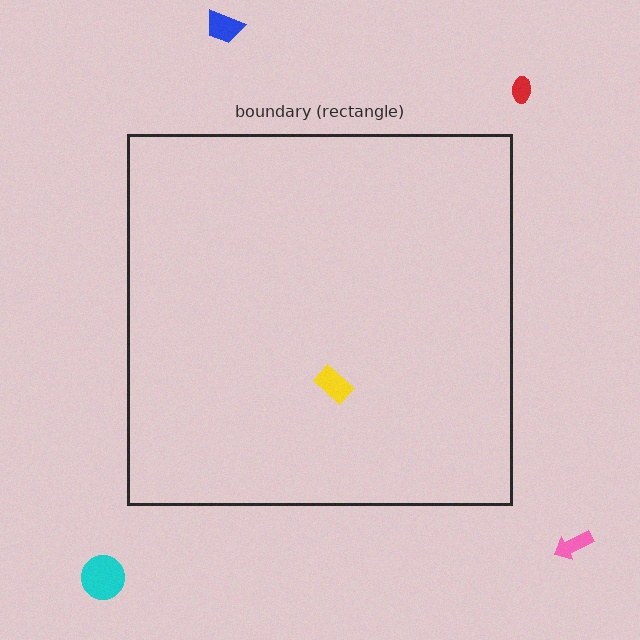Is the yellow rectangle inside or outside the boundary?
Inside.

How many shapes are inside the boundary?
1 inside, 4 outside.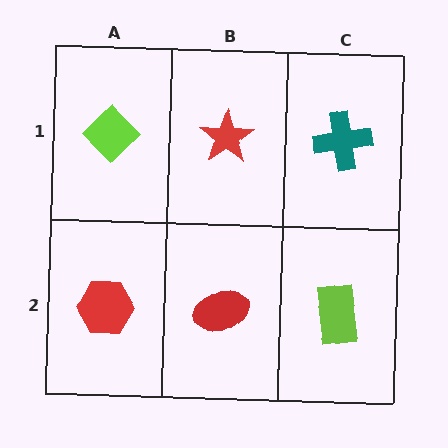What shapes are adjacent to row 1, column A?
A red hexagon (row 2, column A), a red star (row 1, column B).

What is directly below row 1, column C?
A lime rectangle.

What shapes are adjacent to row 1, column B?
A red ellipse (row 2, column B), a lime diamond (row 1, column A), a teal cross (row 1, column C).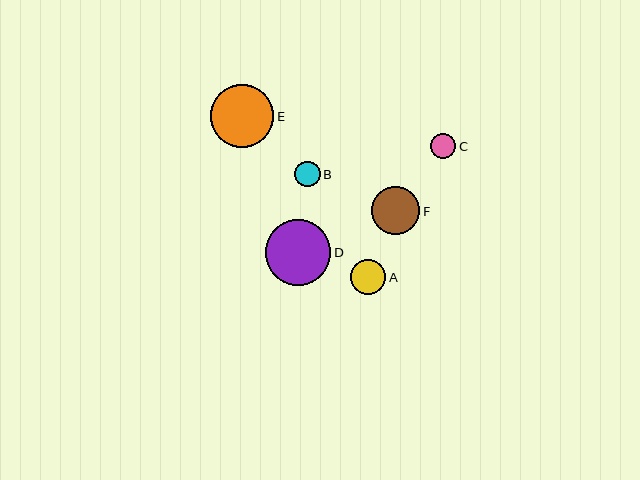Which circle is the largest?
Circle D is the largest with a size of approximately 66 pixels.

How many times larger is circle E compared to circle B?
Circle E is approximately 2.5 times the size of circle B.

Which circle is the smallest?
Circle C is the smallest with a size of approximately 25 pixels.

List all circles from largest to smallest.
From largest to smallest: D, E, F, A, B, C.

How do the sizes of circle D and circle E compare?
Circle D and circle E are approximately the same size.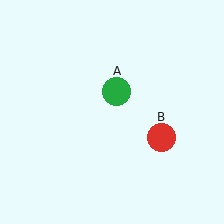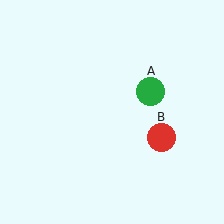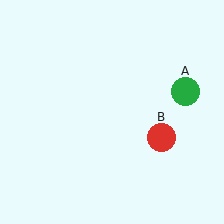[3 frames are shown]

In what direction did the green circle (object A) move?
The green circle (object A) moved right.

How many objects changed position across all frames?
1 object changed position: green circle (object A).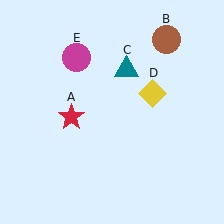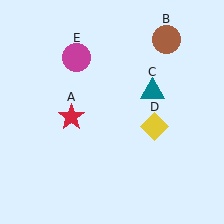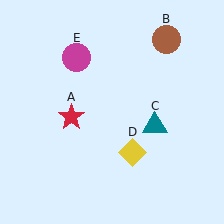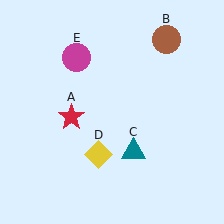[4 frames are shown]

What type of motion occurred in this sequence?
The teal triangle (object C), yellow diamond (object D) rotated clockwise around the center of the scene.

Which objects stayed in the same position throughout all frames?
Red star (object A) and brown circle (object B) and magenta circle (object E) remained stationary.